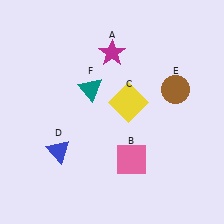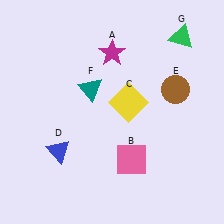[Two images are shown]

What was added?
A green triangle (G) was added in Image 2.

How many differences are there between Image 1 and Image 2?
There is 1 difference between the two images.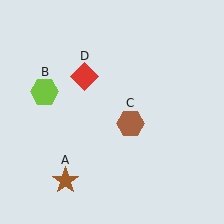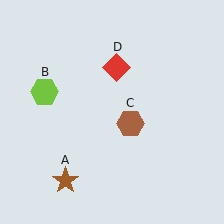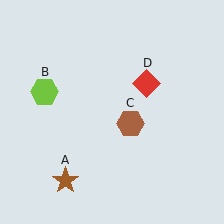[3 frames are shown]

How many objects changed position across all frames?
1 object changed position: red diamond (object D).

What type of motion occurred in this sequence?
The red diamond (object D) rotated clockwise around the center of the scene.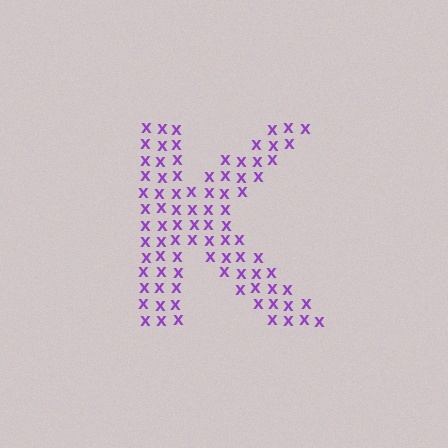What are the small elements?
The small elements are letter X's.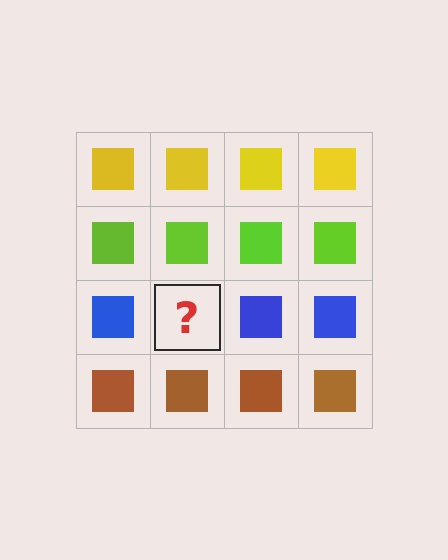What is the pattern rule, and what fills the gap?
The rule is that each row has a consistent color. The gap should be filled with a blue square.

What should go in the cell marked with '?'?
The missing cell should contain a blue square.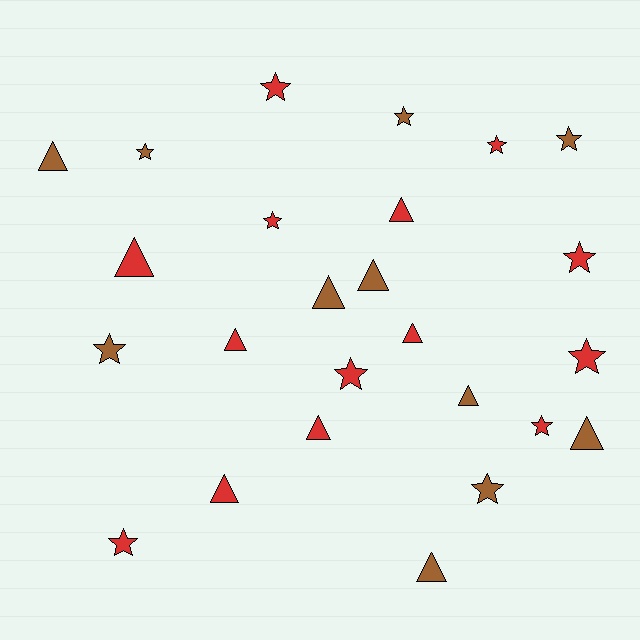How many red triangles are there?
There are 6 red triangles.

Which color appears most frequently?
Red, with 14 objects.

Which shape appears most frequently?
Star, with 13 objects.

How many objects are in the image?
There are 25 objects.